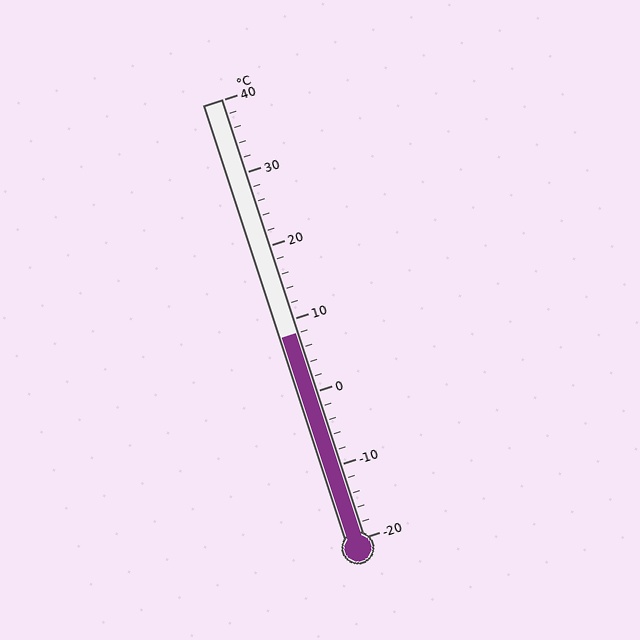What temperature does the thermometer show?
The thermometer shows approximately 8°C.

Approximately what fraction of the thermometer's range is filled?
The thermometer is filled to approximately 45% of its range.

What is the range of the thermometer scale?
The thermometer scale ranges from -20°C to 40°C.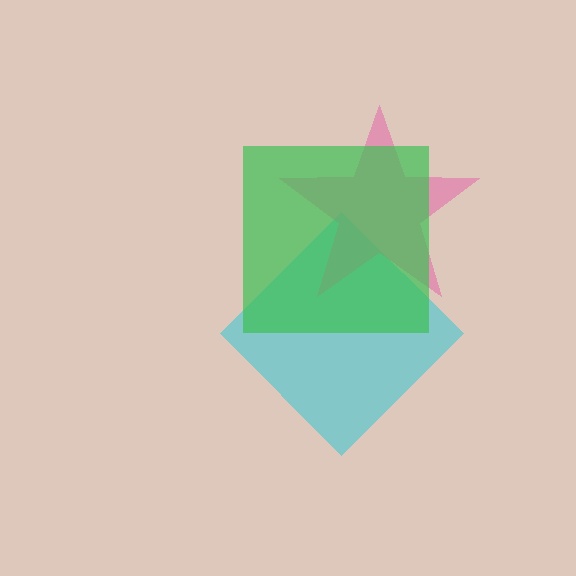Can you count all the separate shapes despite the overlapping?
Yes, there are 3 separate shapes.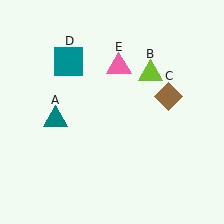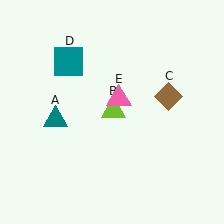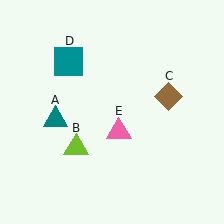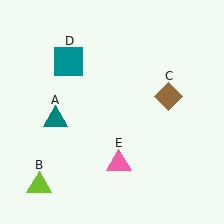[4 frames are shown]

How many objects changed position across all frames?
2 objects changed position: lime triangle (object B), pink triangle (object E).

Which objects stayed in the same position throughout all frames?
Teal triangle (object A) and brown diamond (object C) and teal square (object D) remained stationary.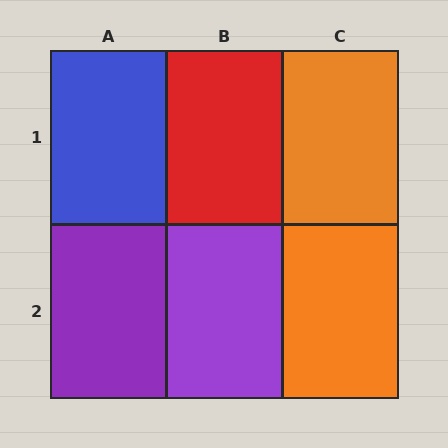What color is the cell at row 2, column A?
Purple.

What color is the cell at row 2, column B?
Purple.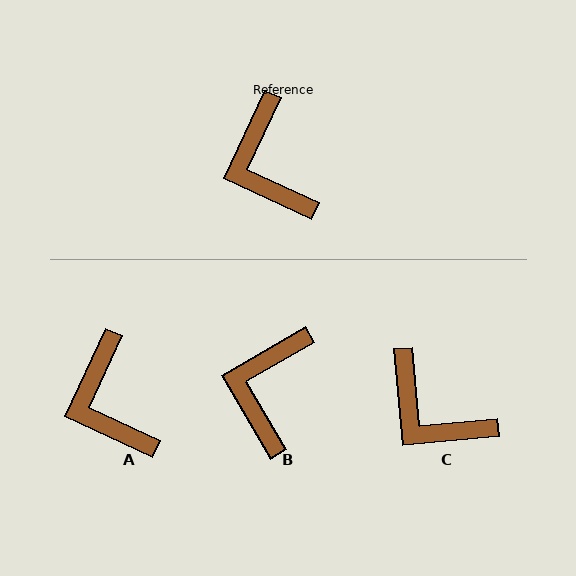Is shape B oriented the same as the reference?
No, it is off by about 35 degrees.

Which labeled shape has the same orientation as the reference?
A.